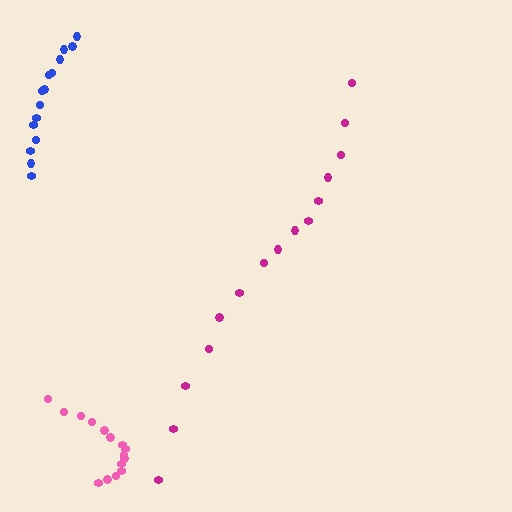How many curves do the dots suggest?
There are 3 distinct paths.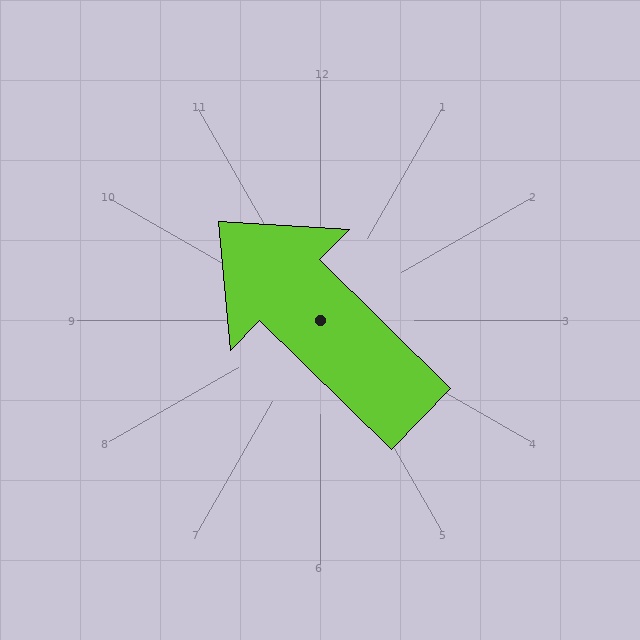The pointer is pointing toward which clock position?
Roughly 10 o'clock.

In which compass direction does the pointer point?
Northwest.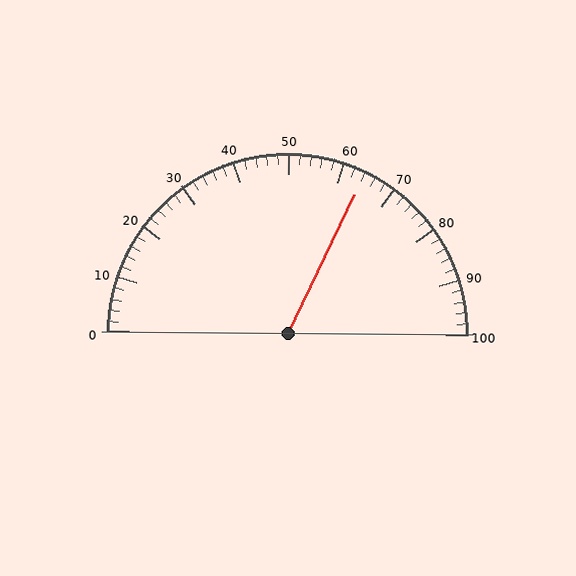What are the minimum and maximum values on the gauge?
The gauge ranges from 0 to 100.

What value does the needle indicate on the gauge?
The needle indicates approximately 64.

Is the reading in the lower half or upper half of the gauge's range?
The reading is in the upper half of the range (0 to 100).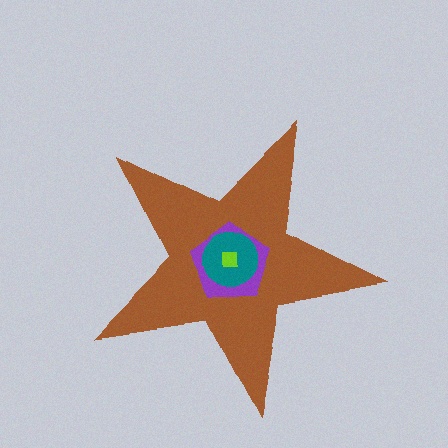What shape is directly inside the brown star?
The purple pentagon.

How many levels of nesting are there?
4.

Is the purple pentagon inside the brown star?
Yes.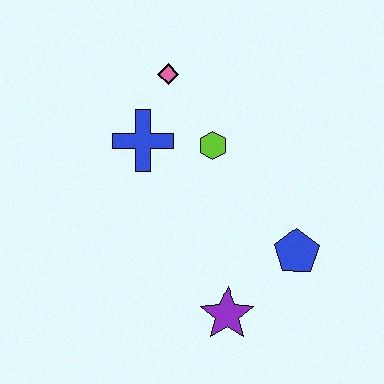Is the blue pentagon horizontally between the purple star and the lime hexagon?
No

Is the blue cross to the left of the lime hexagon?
Yes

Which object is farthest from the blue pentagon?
The pink diamond is farthest from the blue pentagon.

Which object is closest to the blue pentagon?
The purple star is closest to the blue pentagon.